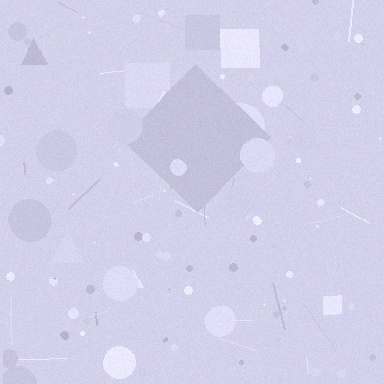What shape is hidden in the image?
A diamond is hidden in the image.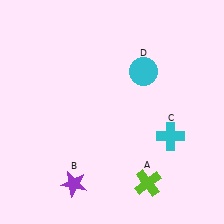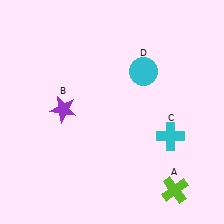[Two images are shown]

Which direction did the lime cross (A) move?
The lime cross (A) moved right.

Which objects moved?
The objects that moved are: the lime cross (A), the purple star (B).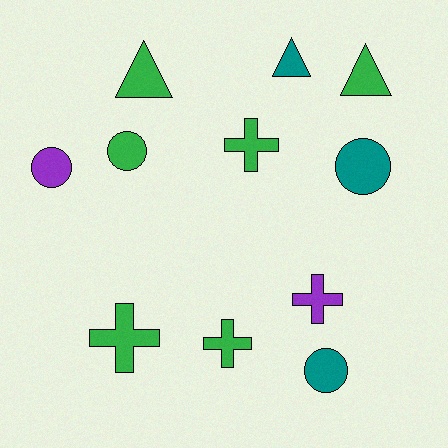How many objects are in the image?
There are 11 objects.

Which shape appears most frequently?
Circle, with 4 objects.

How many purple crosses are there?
There is 1 purple cross.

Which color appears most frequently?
Green, with 6 objects.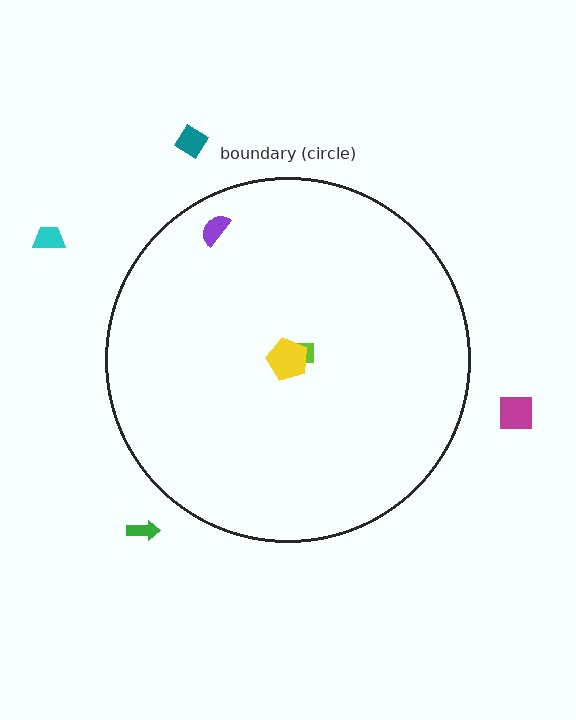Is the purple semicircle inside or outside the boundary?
Inside.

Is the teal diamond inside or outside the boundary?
Outside.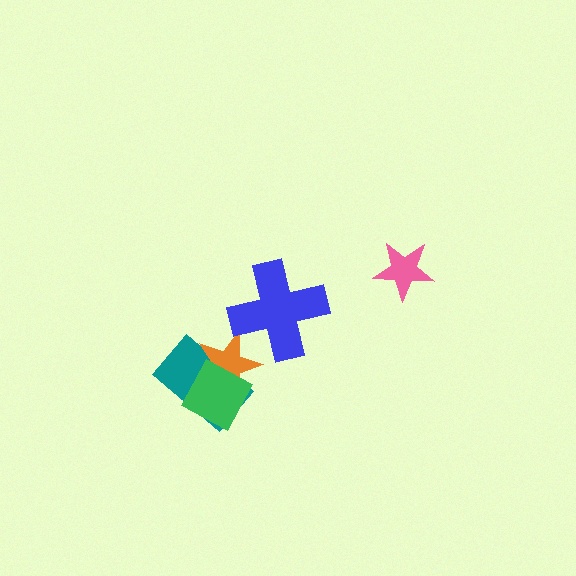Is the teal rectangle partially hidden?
Yes, it is partially covered by another shape.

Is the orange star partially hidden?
Yes, it is partially covered by another shape.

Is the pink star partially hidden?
No, no other shape covers it.